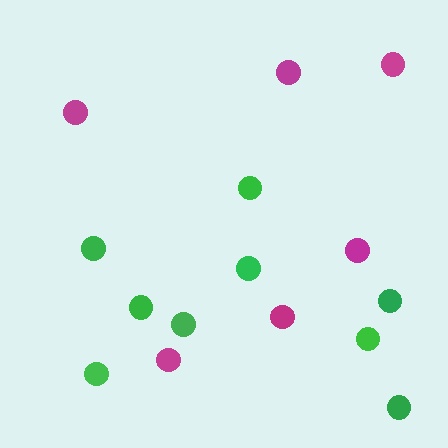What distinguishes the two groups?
There are 2 groups: one group of green circles (9) and one group of magenta circles (6).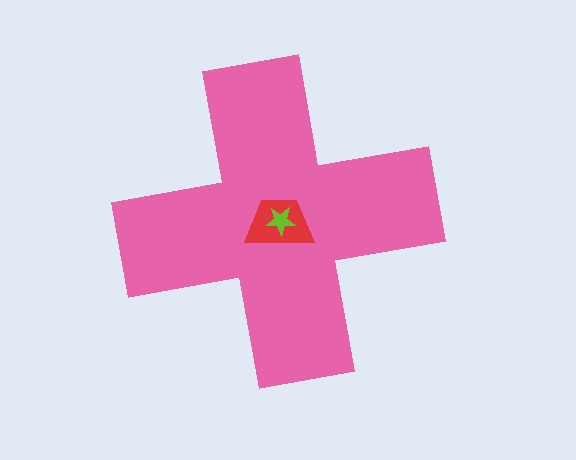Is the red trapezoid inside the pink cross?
Yes.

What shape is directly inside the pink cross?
The red trapezoid.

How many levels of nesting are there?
3.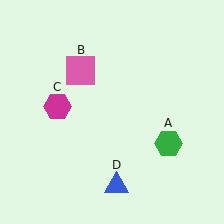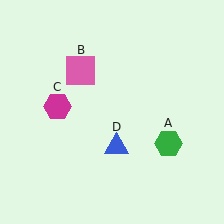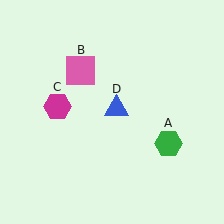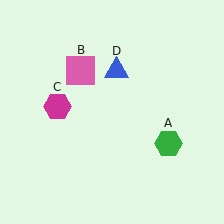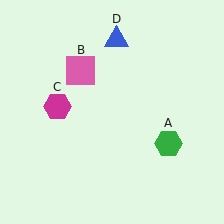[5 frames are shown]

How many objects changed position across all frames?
1 object changed position: blue triangle (object D).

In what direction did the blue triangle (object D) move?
The blue triangle (object D) moved up.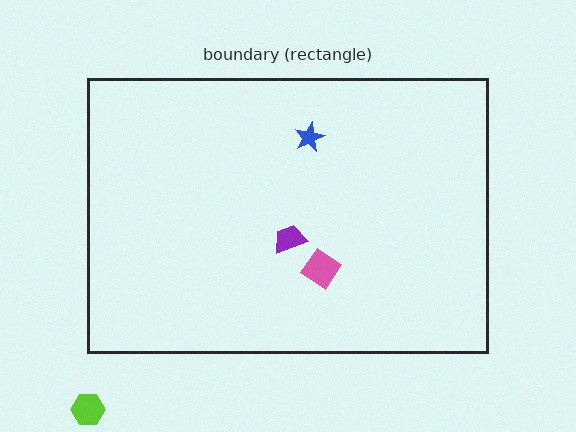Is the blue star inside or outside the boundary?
Inside.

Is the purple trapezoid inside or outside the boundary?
Inside.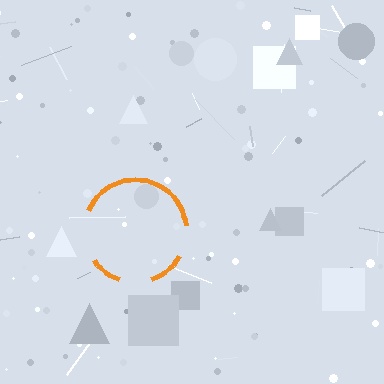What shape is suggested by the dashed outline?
The dashed outline suggests a circle.